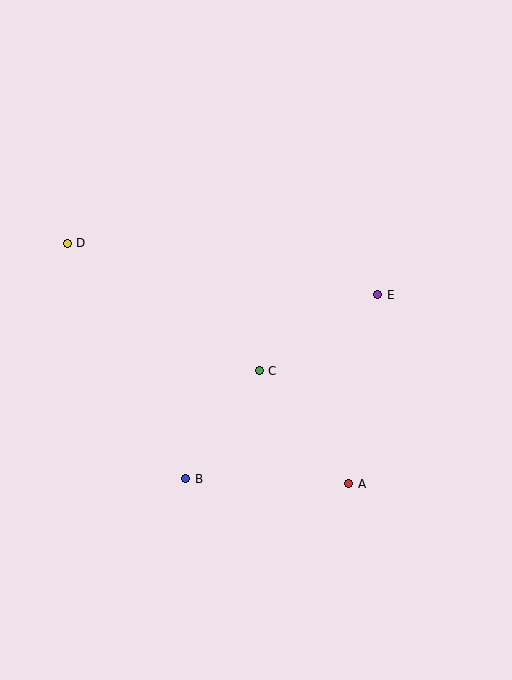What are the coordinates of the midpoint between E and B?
The midpoint between E and B is at (282, 387).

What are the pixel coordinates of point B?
Point B is at (186, 479).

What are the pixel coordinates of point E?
Point E is at (378, 295).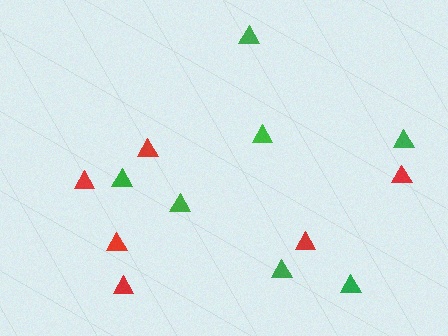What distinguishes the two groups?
There are 2 groups: one group of green triangles (7) and one group of red triangles (6).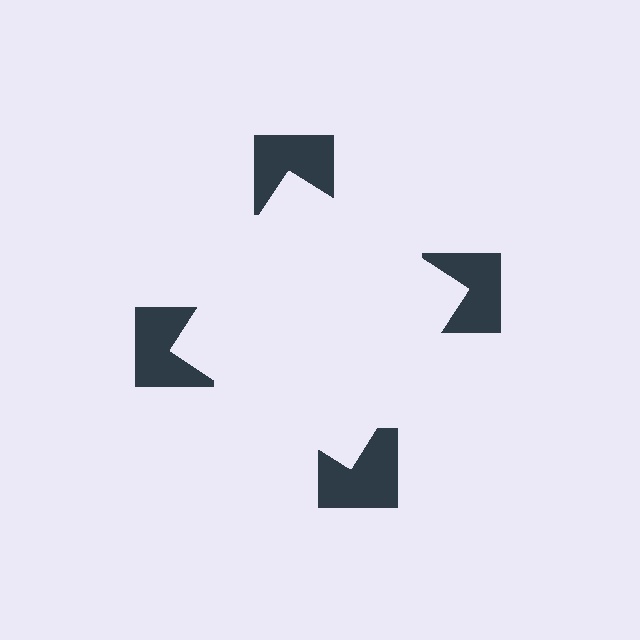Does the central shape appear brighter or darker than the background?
It typically appears slightly brighter than the background, even though no actual brightness change is drawn.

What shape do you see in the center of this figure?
An illusory square — its edges are inferred from the aligned wedge cuts in the notched squares, not physically drawn.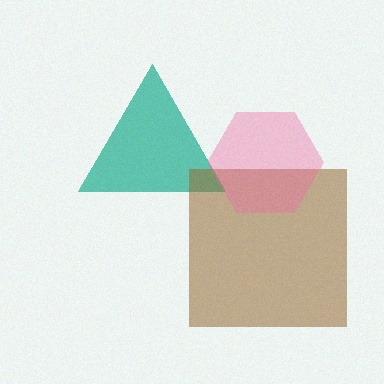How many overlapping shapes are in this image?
There are 3 overlapping shapes in the image.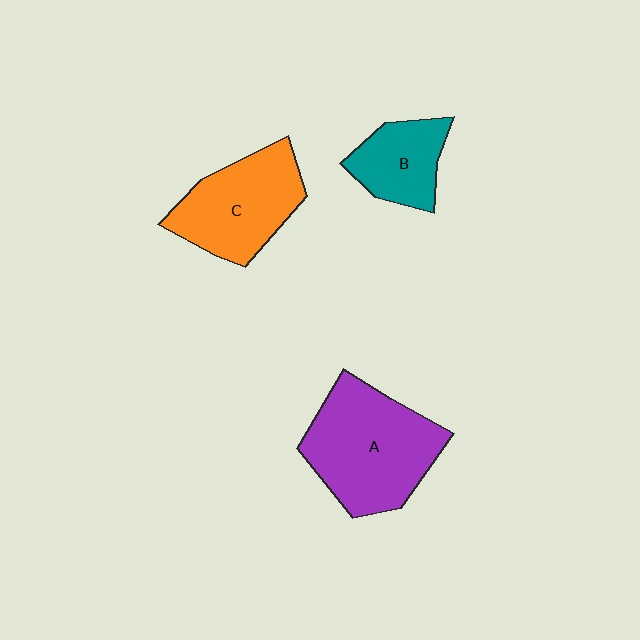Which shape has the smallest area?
Shape B (teal).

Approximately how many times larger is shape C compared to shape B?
Approximately 1.5 times.